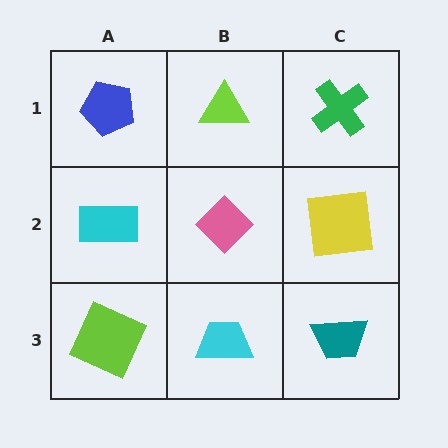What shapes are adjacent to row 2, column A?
A blue pentagon (row 1, column A), a lime square (row 3, column A), a pink diamond (row 2, column B).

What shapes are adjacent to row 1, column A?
A cyan rectangle (row 2, column A), a lime triangle (row 1, column B).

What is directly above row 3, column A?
A cyan rectangle.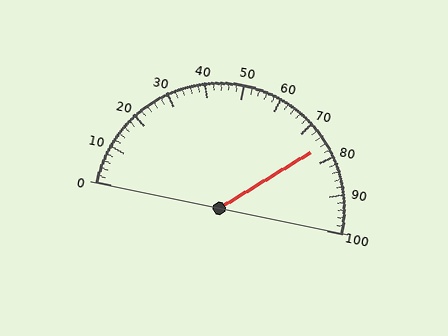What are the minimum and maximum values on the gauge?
The gauge ranges from 0 to 100.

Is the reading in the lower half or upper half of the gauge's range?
The reading is in the upper half of the range (0 to 100).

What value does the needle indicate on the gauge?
The needle indicates approximately 76.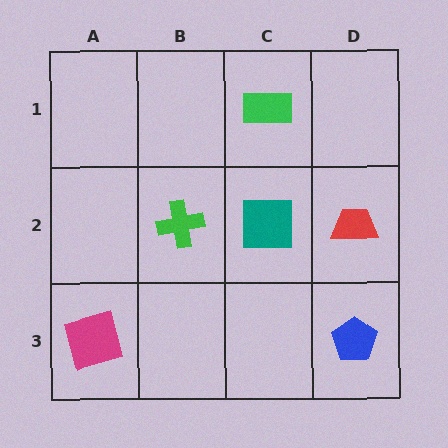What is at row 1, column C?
A green rectangle.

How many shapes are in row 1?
1 shape.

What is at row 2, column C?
A teal square.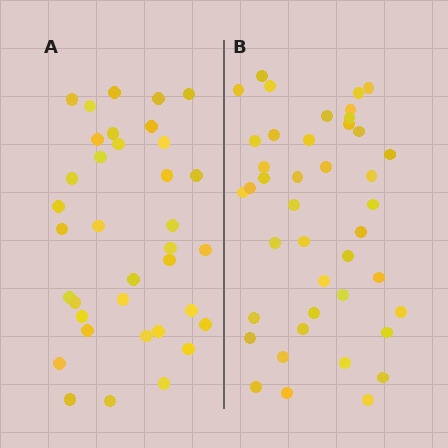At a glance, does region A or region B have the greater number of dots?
Region B (the right region) has more dots.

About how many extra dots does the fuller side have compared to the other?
Region B has about 6 more dots than region A.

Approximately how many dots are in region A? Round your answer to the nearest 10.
About 40 dots. (The exact count is 36, which rounds to 40.)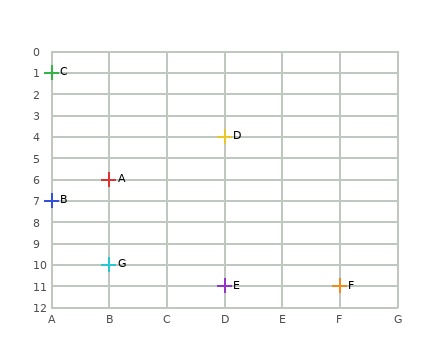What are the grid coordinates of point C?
Point C is at grid coordinates (A, 1).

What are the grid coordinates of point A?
Point A is at grid coordinates (B, 6).